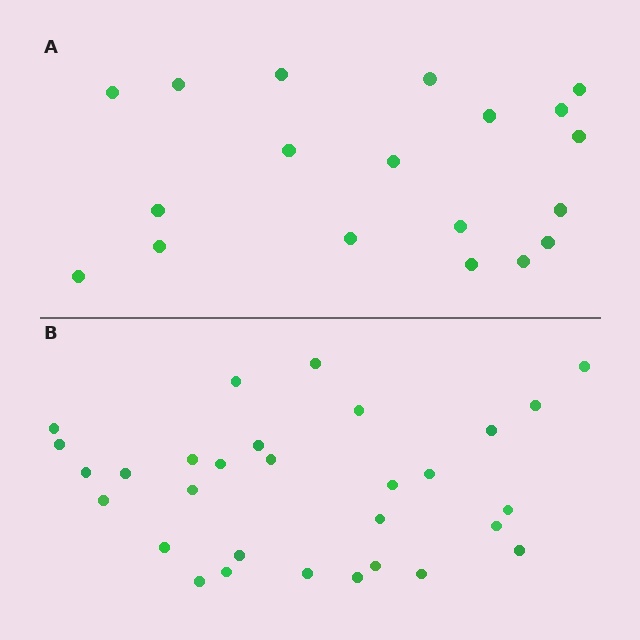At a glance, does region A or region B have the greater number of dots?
Region B (the bottom region) has more dots.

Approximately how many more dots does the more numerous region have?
Region B has roughly 12 or so more dots than region A.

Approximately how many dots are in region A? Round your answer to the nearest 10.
About 20 dots. (The exact count is 19, which rounds to 20.)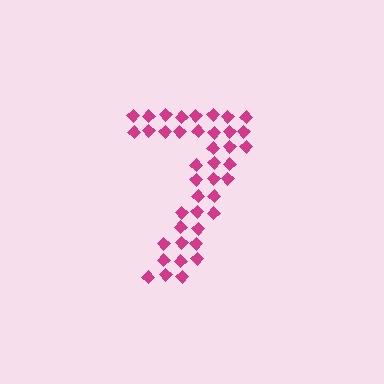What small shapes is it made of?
It is made of small diamonds.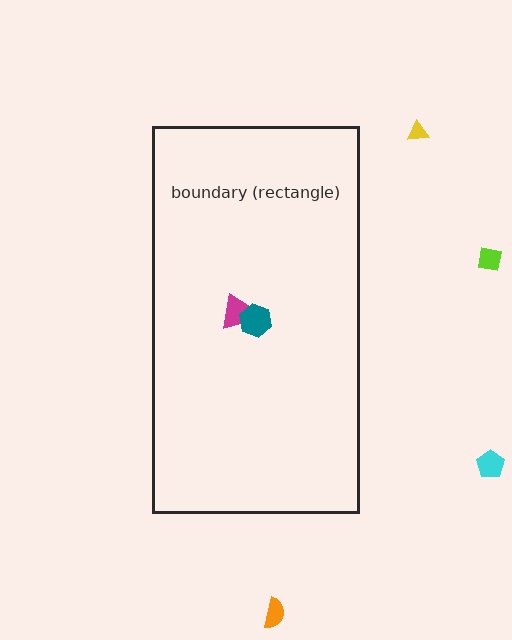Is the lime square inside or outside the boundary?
Outside.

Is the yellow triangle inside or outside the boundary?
Outside.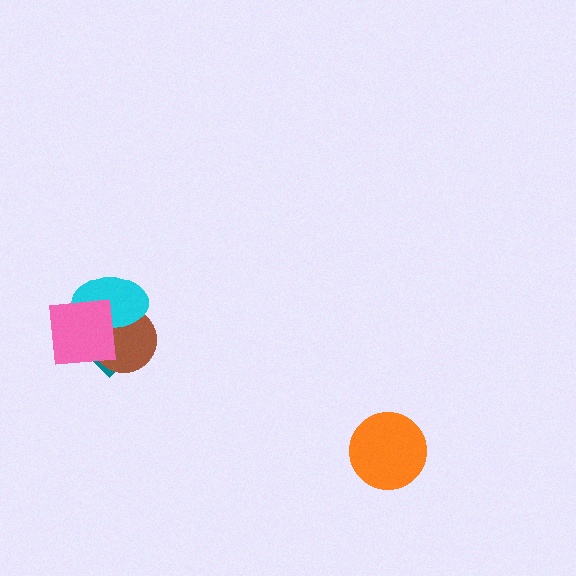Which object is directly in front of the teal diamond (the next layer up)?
The brown circle is directly in front of the teal diamond.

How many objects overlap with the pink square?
3 objects overlap with the pink square.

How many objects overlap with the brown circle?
3 objects overlap with the brown circle.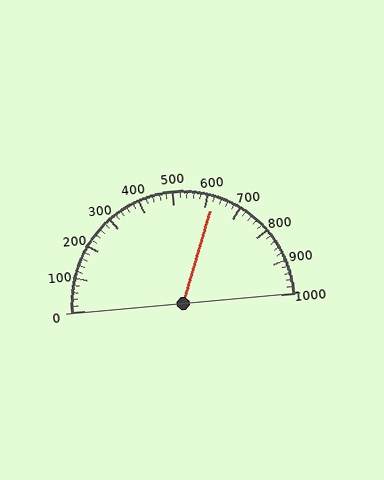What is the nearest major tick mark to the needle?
The nearest major tick mark is 600.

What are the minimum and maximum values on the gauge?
The gauge ranges from 0 to 1000.